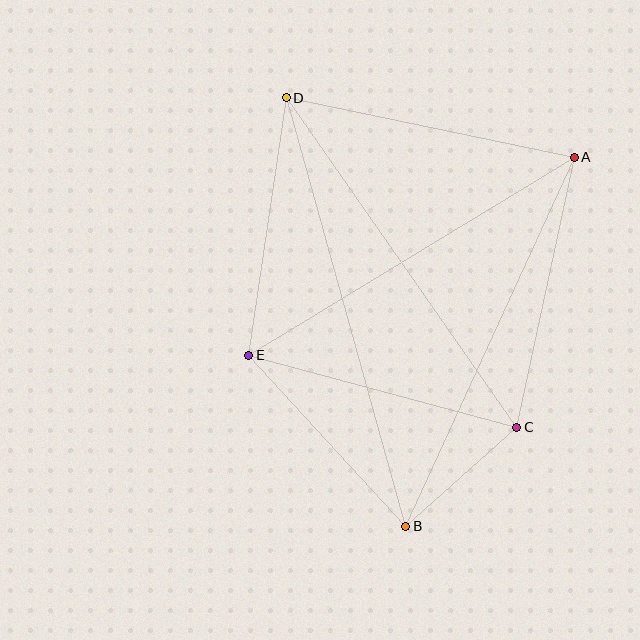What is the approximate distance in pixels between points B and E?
The distance between B and E is approximately 233 pixels.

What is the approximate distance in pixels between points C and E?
The distance between C and E is approximately 278 pixels.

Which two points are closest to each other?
Points B and C are closest to each other.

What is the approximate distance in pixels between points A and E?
The distance between A and E is approximately 381 pixels.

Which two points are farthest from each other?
Points B and D are farthest from each other.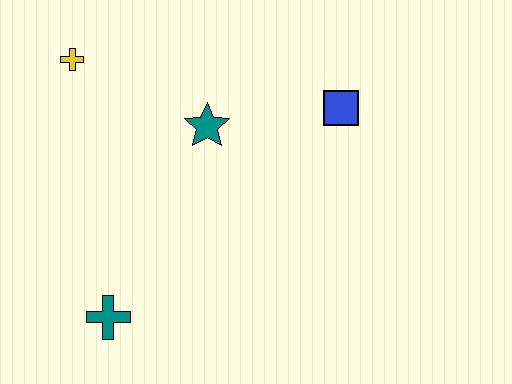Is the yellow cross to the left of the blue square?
Yes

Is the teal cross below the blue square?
Yes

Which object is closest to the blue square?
The teal star is closest to the blue square.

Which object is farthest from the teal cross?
The blue square is farthest from the teal cross.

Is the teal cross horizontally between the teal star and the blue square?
No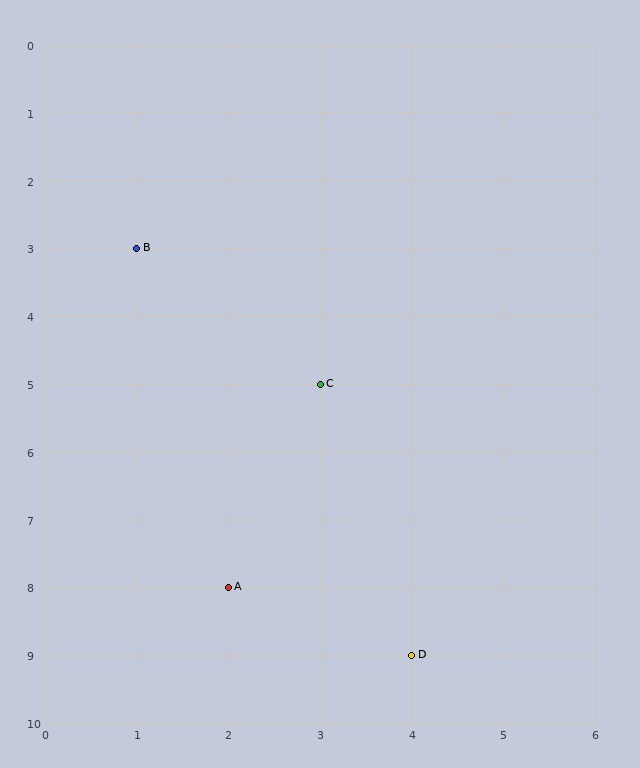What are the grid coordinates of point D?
Point D is at grid coordinates (4, 9).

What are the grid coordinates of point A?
Point A is at grid coordinates (2, 8).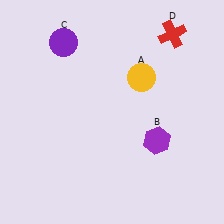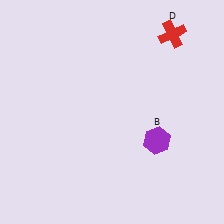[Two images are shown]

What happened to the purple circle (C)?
The purple circle (C) was removed in Image 2. It was in the top-left area of Image 1.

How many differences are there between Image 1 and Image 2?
There are 2 differences between the two images.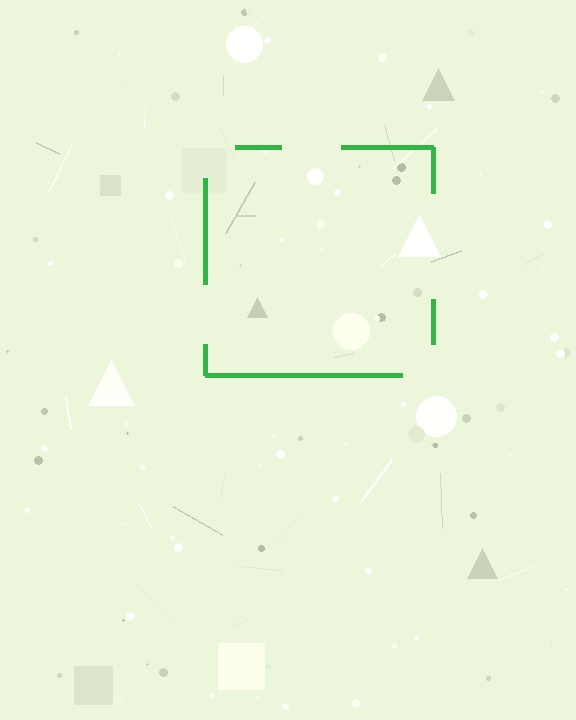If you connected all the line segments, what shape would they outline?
They would outline a square.